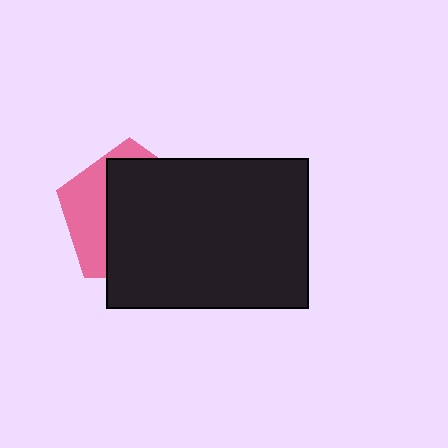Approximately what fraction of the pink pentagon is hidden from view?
Roughly 68% of the pink pentagon is hidden behind the black rectangle.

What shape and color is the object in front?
The object in front is a black rectangle.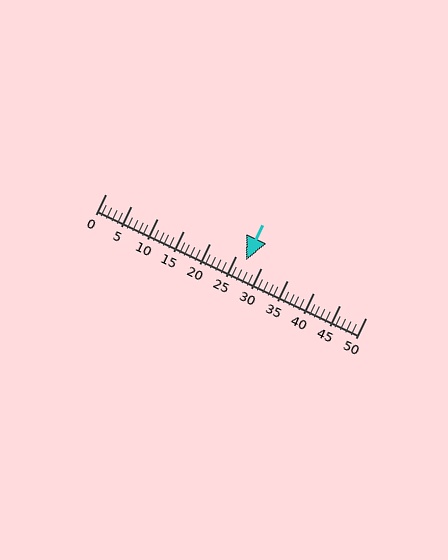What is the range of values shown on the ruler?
The ruler shows values from 0 to 50.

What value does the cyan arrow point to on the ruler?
The cyan arrow points to approximately 27.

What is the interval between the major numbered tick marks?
The major tick marks are spaced 5 units apart.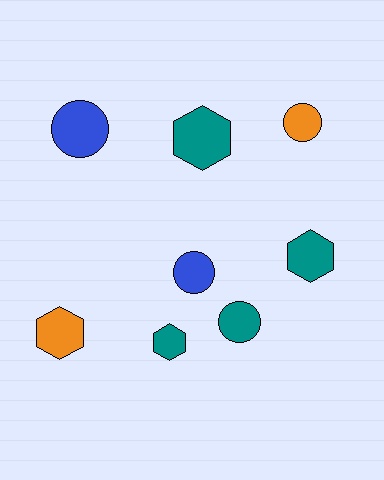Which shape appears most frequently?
Hexagon, with 4 objects.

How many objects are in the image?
There are 8 objects.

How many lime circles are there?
There are no lime circles.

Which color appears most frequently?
Teal, with 4 objects.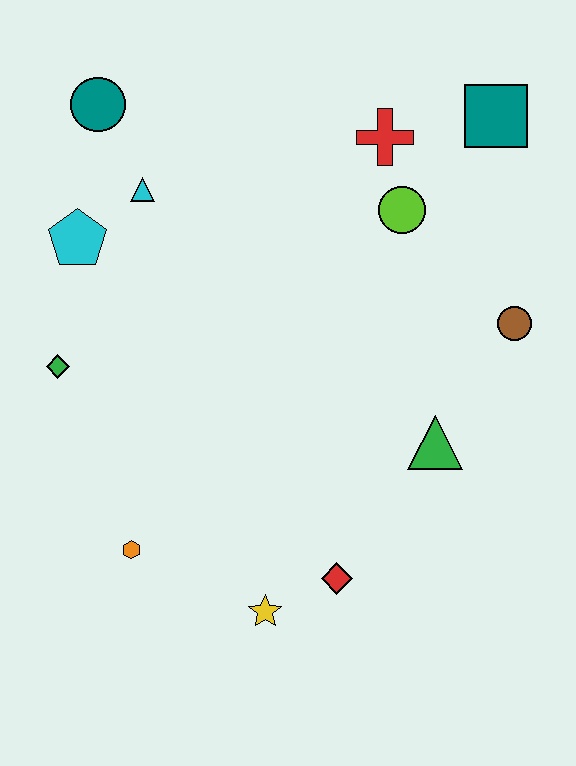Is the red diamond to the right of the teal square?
No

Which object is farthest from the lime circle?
The orange hexagon is farthest from the lime circle.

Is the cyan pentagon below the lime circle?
Yes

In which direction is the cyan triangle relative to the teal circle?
The cyan triangle is below the teal circle.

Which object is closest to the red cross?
The lime circle is closest to the red cross.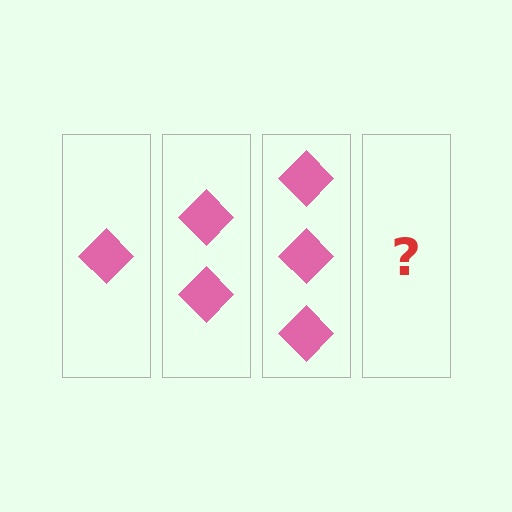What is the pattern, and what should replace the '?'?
The pattern is that each step adds one more diamond. The '?' should be 4 diamonds.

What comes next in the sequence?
The next element should be 4 diamonds.